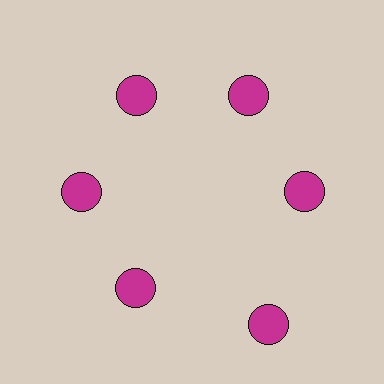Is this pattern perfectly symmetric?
No. The 6 magenta circles are arranged in a ring, but one element near the 5 o'clock position is pushed outward from the center, breaking the 6-fold rotational symmetry.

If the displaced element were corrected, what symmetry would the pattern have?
It would have 6-fold rotational symmetry — the pattern would map onto itself every 60 degrees.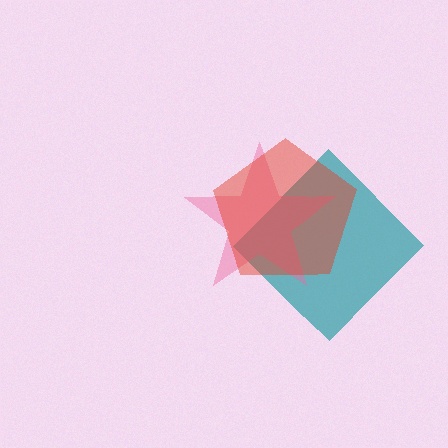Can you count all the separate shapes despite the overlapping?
Yes, there are 3 separate shapes.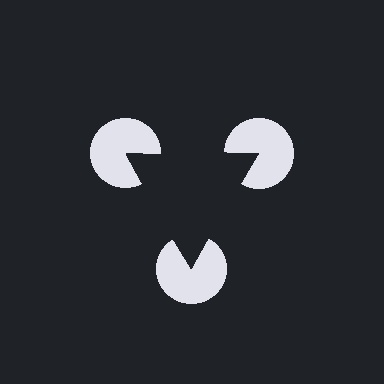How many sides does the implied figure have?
3 sides.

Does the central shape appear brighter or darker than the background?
It typically appears slightly darker than the background, even though no actual brightness change is drawn.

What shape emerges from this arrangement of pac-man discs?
An illusory triangle — its edges are inferred from the aligned wedge cuts in the pac-man discs, not physically drawn.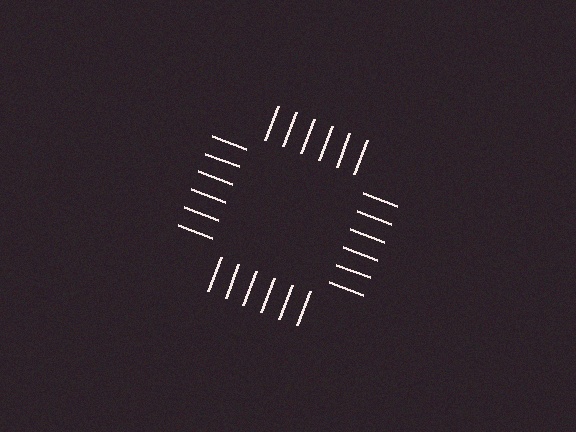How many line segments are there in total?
24 — 6 along each of the 4 edges.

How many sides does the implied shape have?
4 sides — the line-ends trace a square.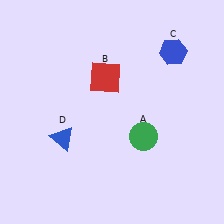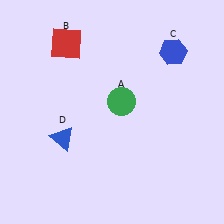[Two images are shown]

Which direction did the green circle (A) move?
The green circle (A) moved up.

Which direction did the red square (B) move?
The red square (B) moved left.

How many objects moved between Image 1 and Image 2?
2 objects moved between the two images.